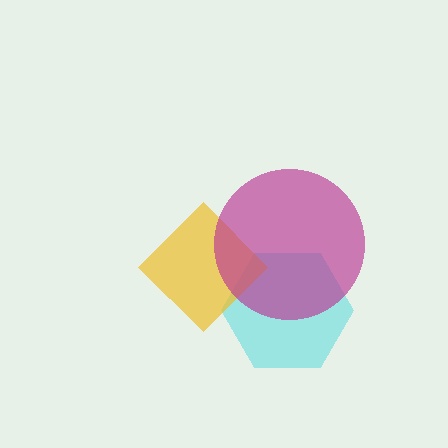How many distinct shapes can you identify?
There are 3 distinct shapes: a cyan hexagon, a yellow diamond, a magenta circle.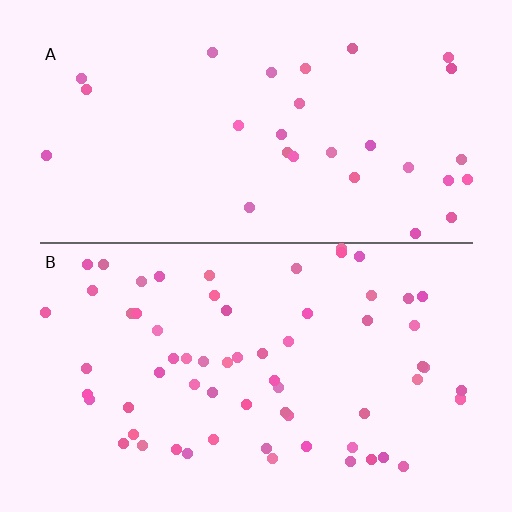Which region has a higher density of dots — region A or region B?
B (the bottom).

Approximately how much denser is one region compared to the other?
Approximately 2.3× — region B over region A.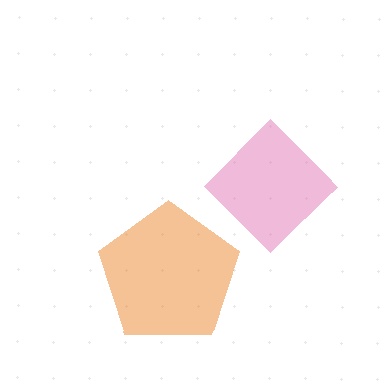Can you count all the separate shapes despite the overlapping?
Yes, there are 2 separate shapes.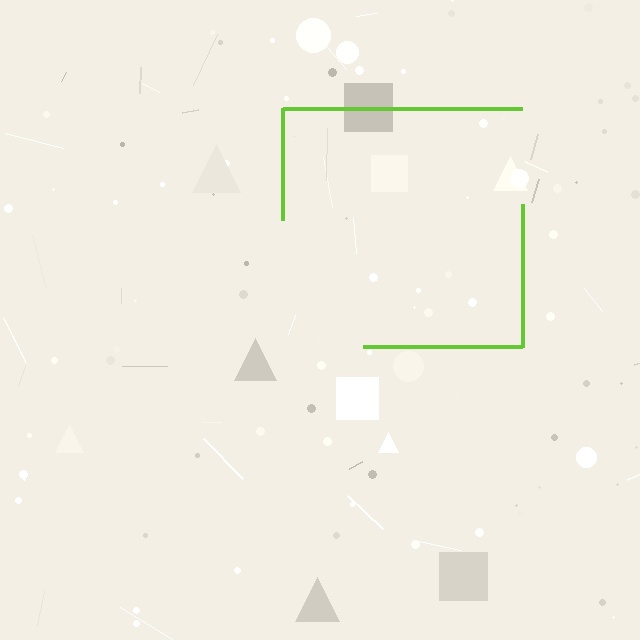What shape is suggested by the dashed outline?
The dashed outline suggests a square.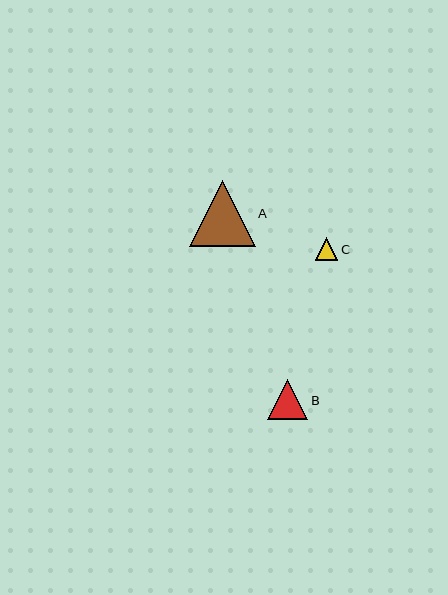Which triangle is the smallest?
Triangle C is the smallest with a size of approximately 23 pixels.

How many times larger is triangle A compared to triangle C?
Triangle A is approximately 2.9 times the size of triangle C.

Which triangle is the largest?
Triangle A is the largest with a size of approximately 66 pixels.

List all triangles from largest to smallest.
From largest to smallest: A, B, C.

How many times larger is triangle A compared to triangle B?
Triangle A is approximately 1.6 times the size of triangle B.